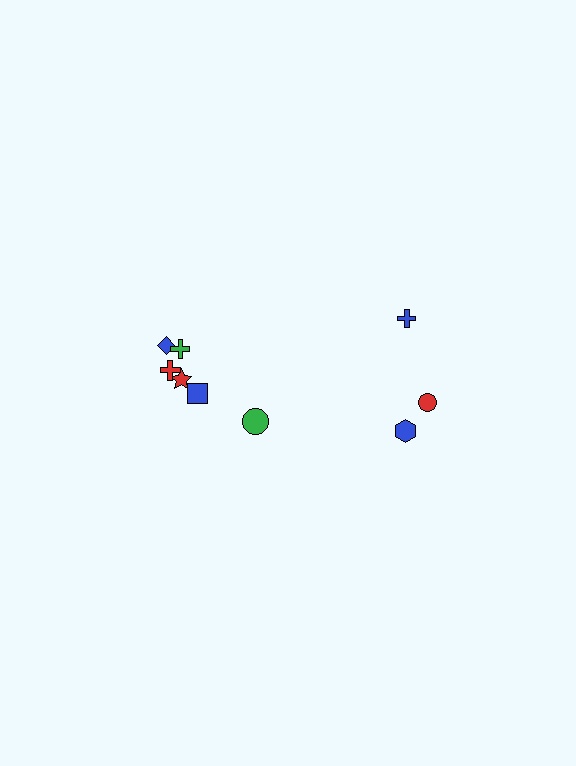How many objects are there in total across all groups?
There are 9 objects.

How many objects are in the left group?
There are 6 objects.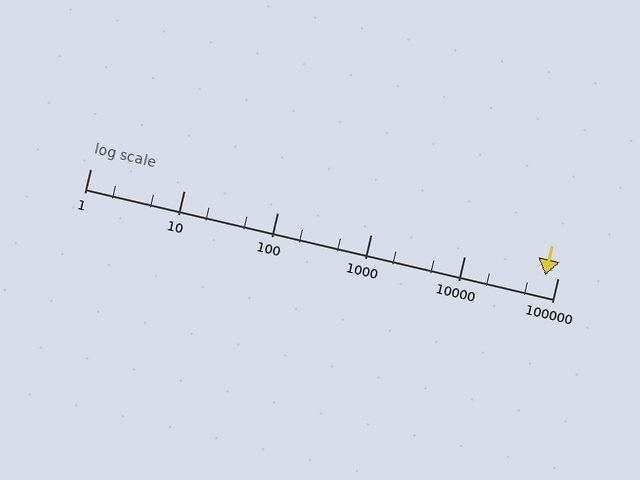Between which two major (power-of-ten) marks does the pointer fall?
The pointer is between 10000 and 100000.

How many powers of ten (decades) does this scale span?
The scale spans 5 decades, from 1 to 100000.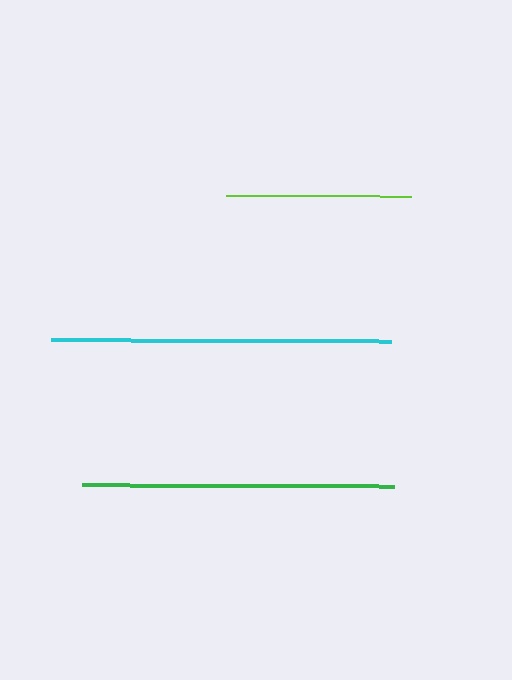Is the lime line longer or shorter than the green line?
The green line is longer than the lime line.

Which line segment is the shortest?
The lime line is the shortest at approximately 185 pixels.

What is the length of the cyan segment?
The cyan segment is approximately 340 pixels long.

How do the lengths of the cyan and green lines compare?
The cyan and green lines are approximately the same length.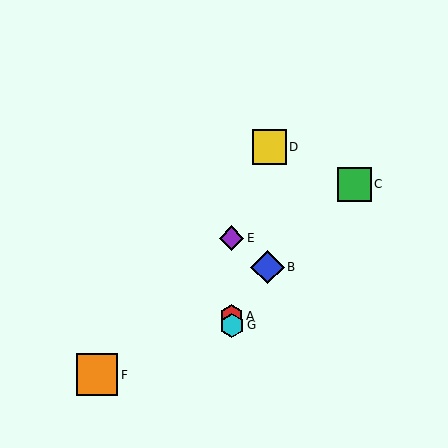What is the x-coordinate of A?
Object A is at x≈232.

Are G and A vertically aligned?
Yes, both are at x≈232.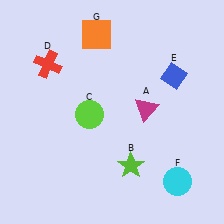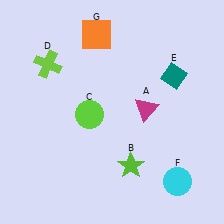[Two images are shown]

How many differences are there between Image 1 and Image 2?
There are 2 differences between the two images.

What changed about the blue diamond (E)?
In Image 1, E is blue. In Image 2, it changed to teal.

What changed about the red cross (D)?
In Image 1, D is red. In Image 2, it changed to lime.